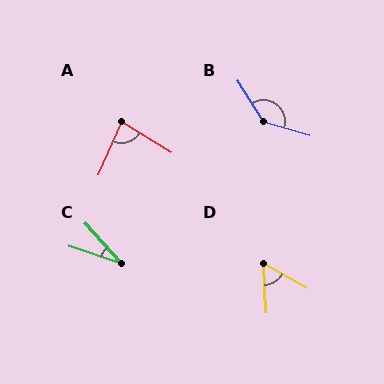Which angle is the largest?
B, at approximately 138 degrees.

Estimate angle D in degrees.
Approximately 58 degrees.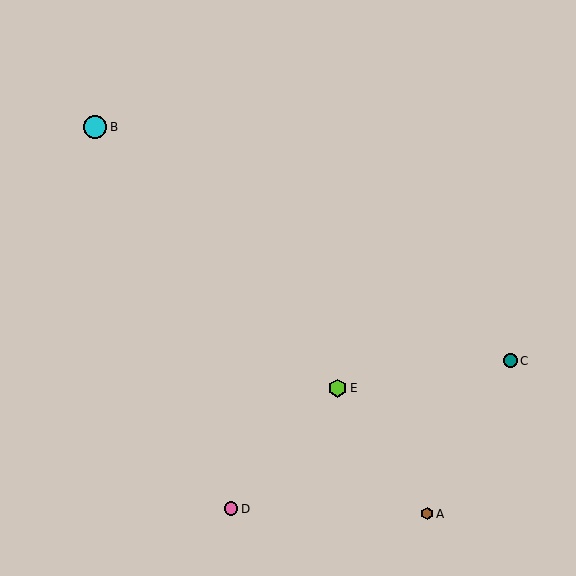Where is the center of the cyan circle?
The center of the cyan circle is at (95, 127).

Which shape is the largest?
The cyan circle (labeled B) is the largest.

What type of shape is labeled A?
Shape A is a brown hexagon.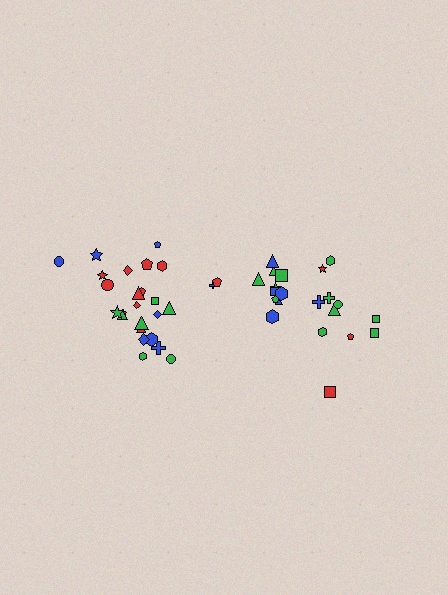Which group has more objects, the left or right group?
The left group.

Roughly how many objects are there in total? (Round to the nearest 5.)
Roughly 45 objects in total.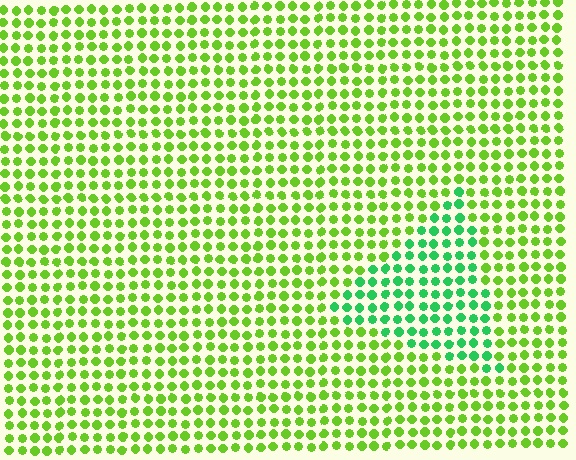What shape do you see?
I see a triangle.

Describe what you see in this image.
The image is filled with small lime elements in a uniform arrangement. A triangle-shaped region is visible where the elements are tinted to a slightly different hue, forming a subtle color boundary.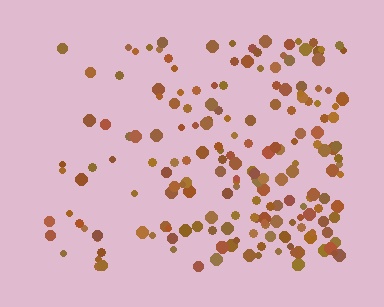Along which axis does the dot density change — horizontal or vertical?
Horizontal.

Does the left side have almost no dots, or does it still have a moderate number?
Still a moderate number, just noticeably fewer than the right.